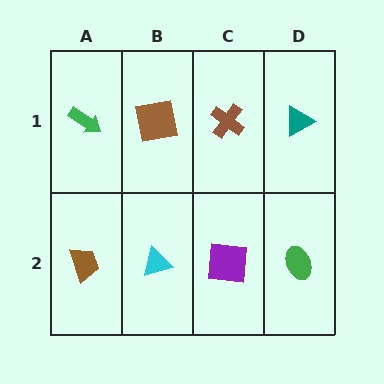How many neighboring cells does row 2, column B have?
3.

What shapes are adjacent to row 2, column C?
A brown cross (row 1, column C), a cyan triangle (row 2, column B), a green ellipse (row 2, column D).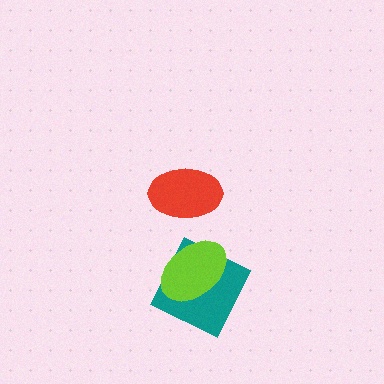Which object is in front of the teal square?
The lime ellipse is in front of the teal square.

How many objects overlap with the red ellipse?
0 objects overlap with the red ellipse.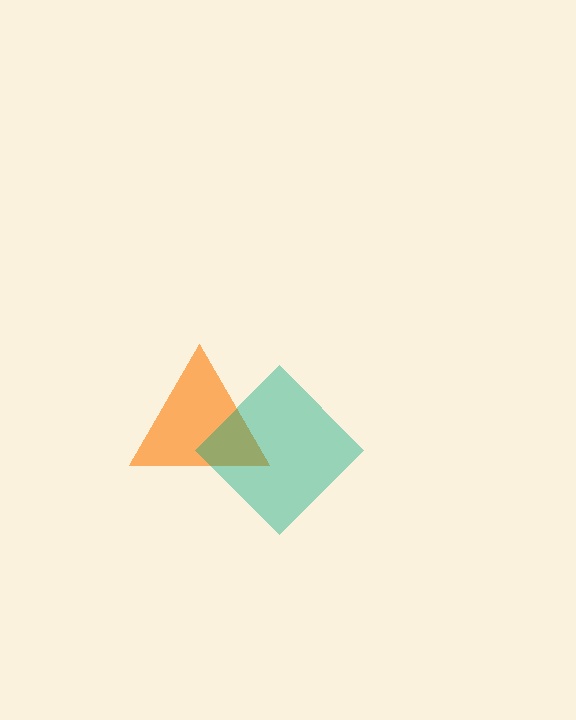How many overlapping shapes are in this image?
There are 2 overlapping shapes in the image.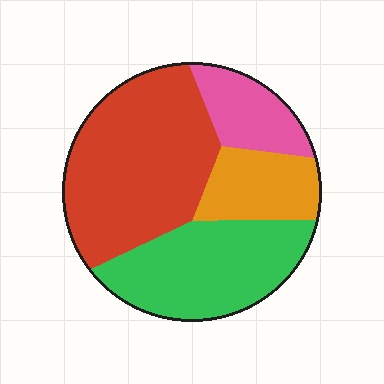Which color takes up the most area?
Red, at roughly 40%.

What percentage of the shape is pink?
Pink takes up about one eighth (1/8) of the shape.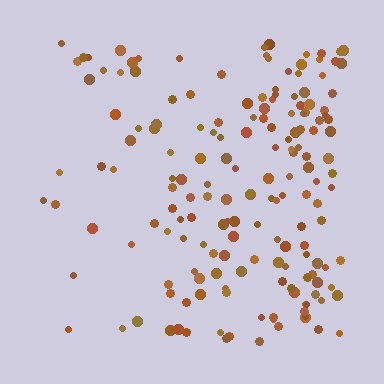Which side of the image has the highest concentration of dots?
The right.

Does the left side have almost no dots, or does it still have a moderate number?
Still a moderate number, just noticeably fewer than the right.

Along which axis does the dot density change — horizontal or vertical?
Horizontal.